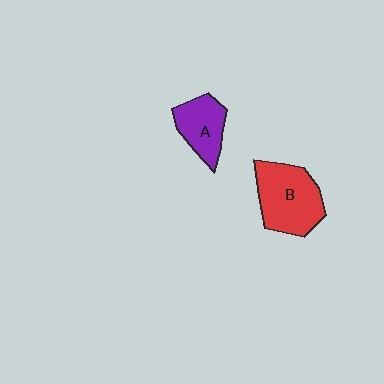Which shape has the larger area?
Shape B (red).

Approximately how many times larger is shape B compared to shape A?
Approximately 1.5 times.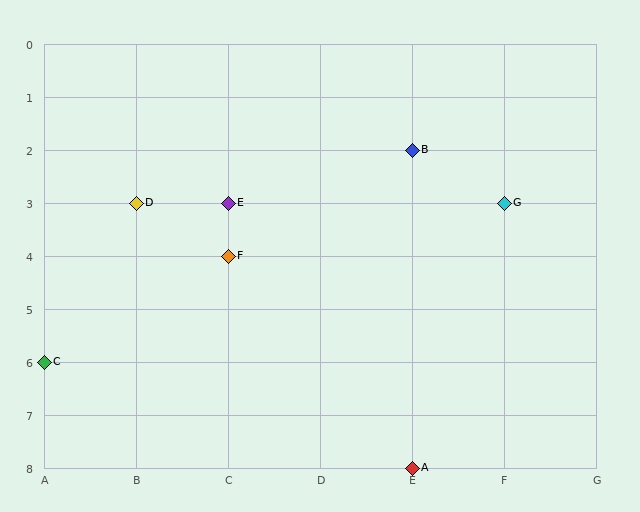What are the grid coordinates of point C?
Point C is at grid coordinates (A, 6).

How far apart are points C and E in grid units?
Points C and E are 2 columns and 3 rows apart (about 3.6 grid units diagonally).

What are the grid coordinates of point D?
Point D is at grid coordinates (B, 3).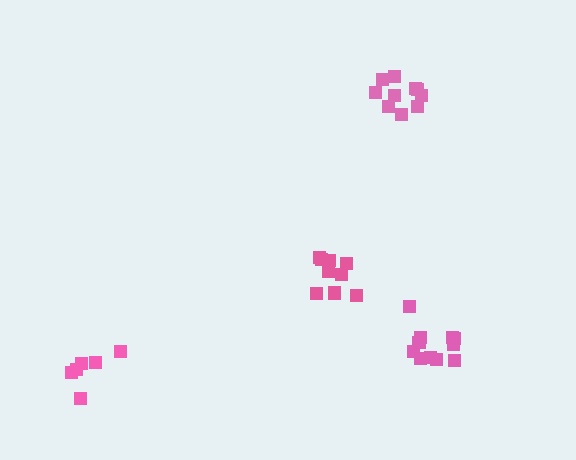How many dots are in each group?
Group 1: 11 dots, Group 2: 10 dots, Group 3: 9 dots, Group 4: 6 dots (36 total).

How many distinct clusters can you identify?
There are 4 distinct clusters.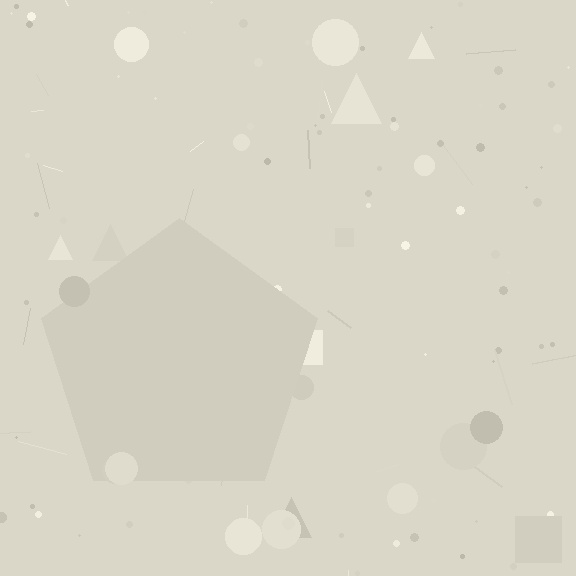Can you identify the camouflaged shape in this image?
The camouflaged shape is a pentagon.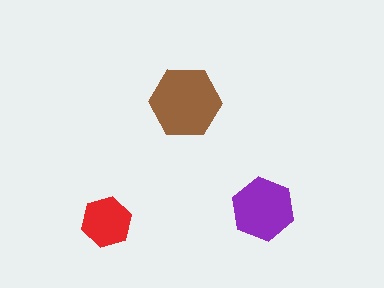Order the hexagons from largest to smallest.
the brown one, the purple one, the red one.